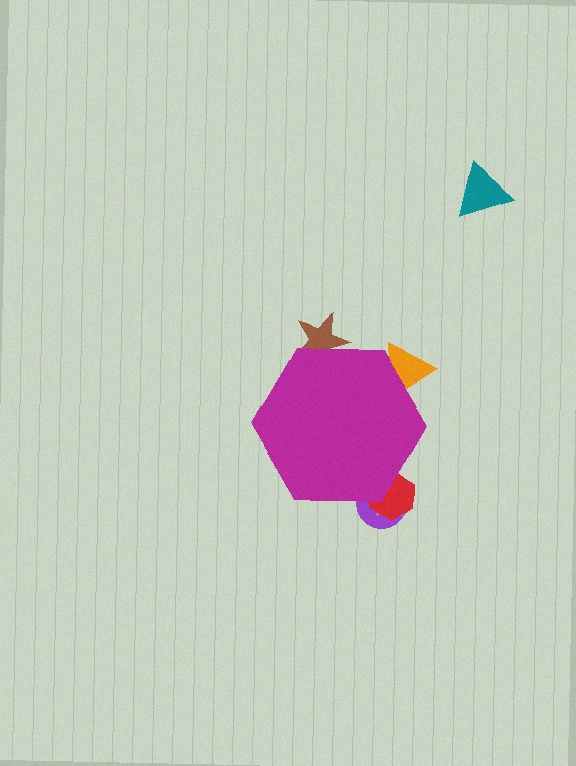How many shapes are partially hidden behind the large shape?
5 shapes are partially hidden.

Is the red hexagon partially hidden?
Yes, the red hexagon is partially hidden behind the magenta hexagon.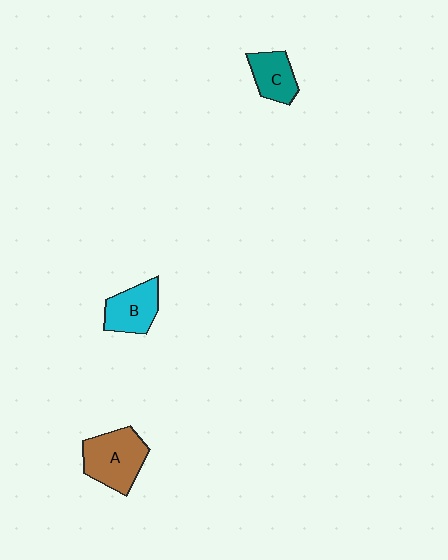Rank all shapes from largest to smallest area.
From largest to smallest: A (brown), B (cyan), C (teal).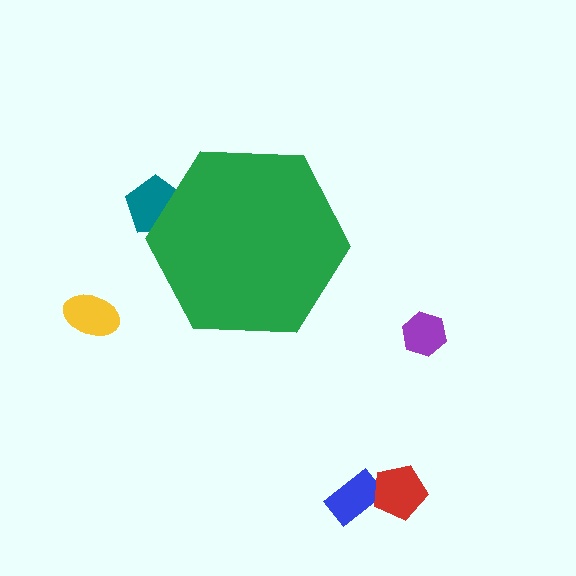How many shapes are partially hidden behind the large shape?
1 shape is partially hidden.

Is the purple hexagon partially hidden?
No, the purple hexagon is fully visible.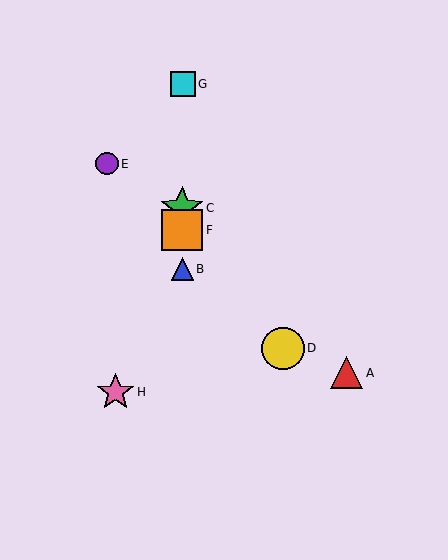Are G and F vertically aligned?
Yes, both are at x≈183.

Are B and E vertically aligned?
No, B is at x≈182 and E is at x≈107.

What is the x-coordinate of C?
Object C is at x≈182.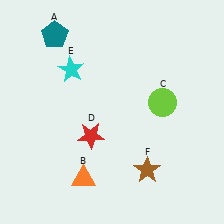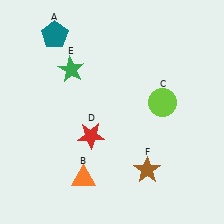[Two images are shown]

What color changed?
The star (E) changed from cyan in Image 1 to green in Image 2.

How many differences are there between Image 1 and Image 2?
There is 1 difference between the two images.